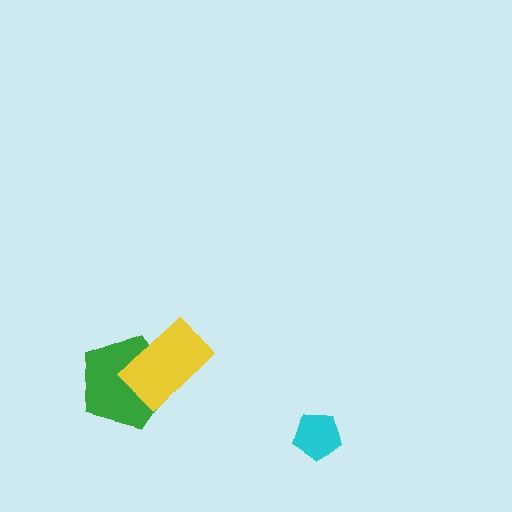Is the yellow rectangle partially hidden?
No, no other shape covers it.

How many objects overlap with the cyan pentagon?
0 objects overlap with the cyan pentagon.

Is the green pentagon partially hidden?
Yes, it is partially covered by another shape.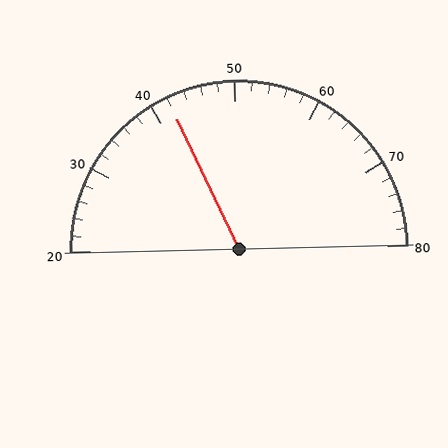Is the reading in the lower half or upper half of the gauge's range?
The reading is in the lower half of the range (20 to 80).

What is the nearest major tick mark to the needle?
The nearest major tick mark is 40.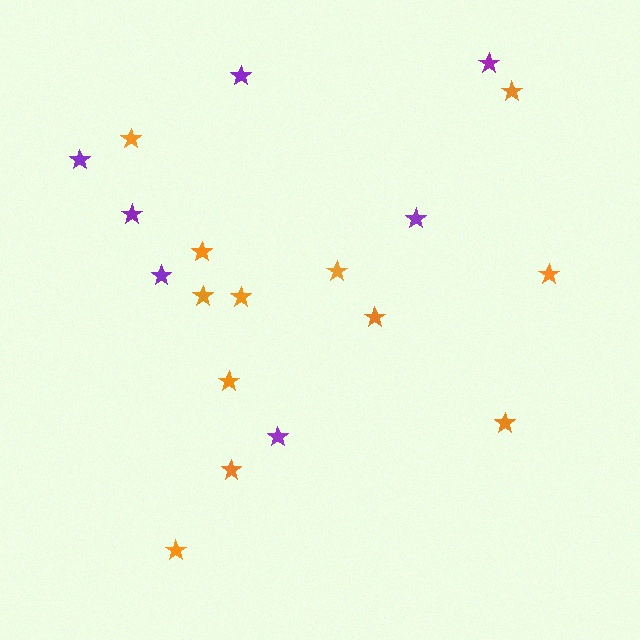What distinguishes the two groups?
There are 2 groups: one group of purple stars (7) and one group of orange stars (12).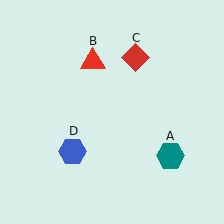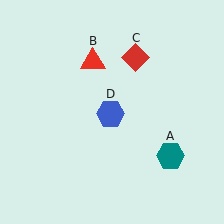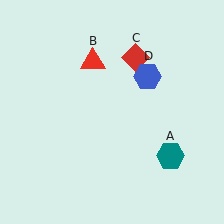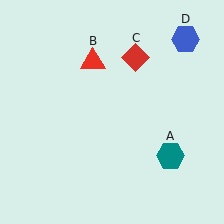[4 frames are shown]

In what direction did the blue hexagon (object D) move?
The blue hexagon (object D) moved up and to the right.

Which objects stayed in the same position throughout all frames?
Teal hexagon (object A) and red triangle (object B) and red diamond (object C) remained stationary.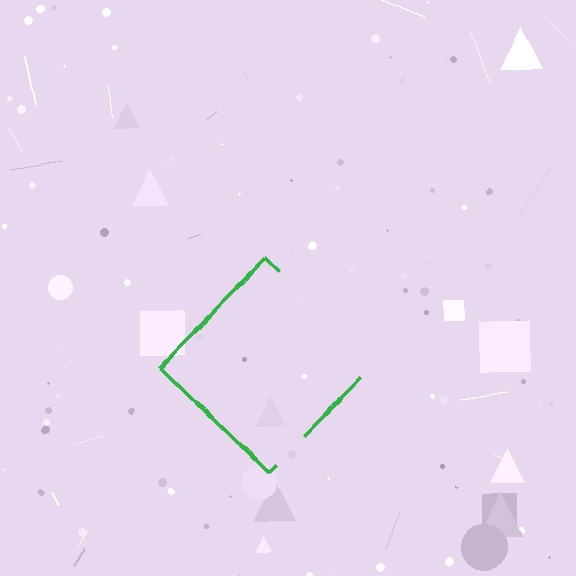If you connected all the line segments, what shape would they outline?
They would outline a diamond.